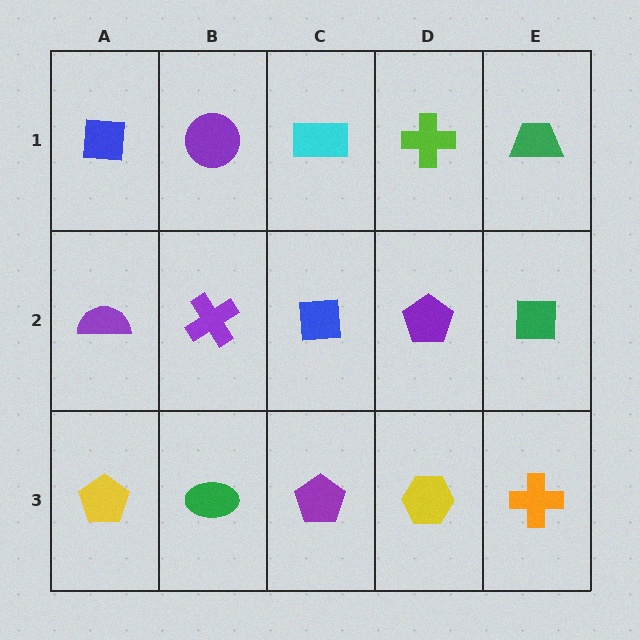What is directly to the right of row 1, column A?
A purple circle.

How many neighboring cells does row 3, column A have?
2.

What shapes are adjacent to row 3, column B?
A purple cross (row 2, column B), a yellow pentagon (row 3, column A), a purple pentagon (row 3, column C).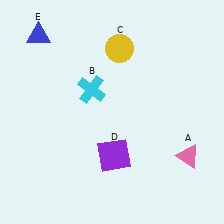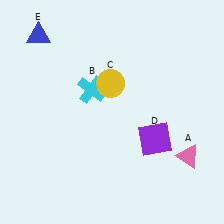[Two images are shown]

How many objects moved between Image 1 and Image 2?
2 objects moved between the two images.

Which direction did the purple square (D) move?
The purple square (D) moved right.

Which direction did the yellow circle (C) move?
The yellow circle (C) moved down.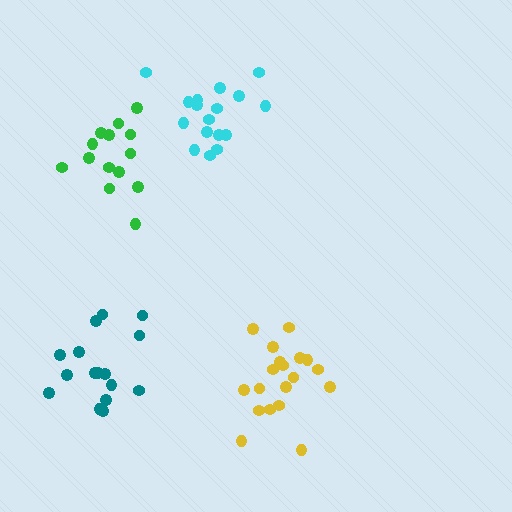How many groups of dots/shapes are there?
There are 4 groups.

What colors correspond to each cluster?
The clusters are colored: yellow, green, teal, cyan.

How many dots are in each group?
Group 1: 19 dots, Group 2: 14 dots, Group 3: 16 dots, Group 4: 17 dots (66 total).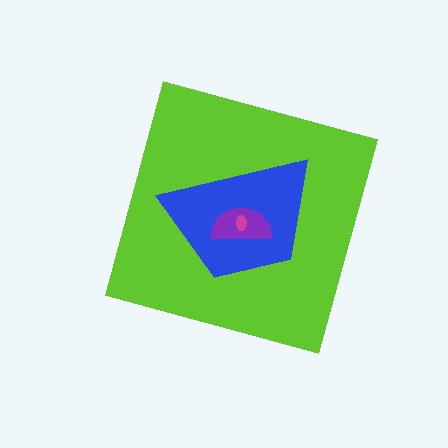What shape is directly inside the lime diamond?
The blue trapezoid.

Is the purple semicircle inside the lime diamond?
Yes.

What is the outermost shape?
The lime diamond.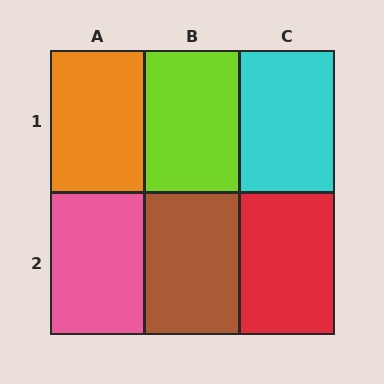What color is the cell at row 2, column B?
Brown.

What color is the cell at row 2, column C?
Red.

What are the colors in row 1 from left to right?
Orange, lime, cyan.